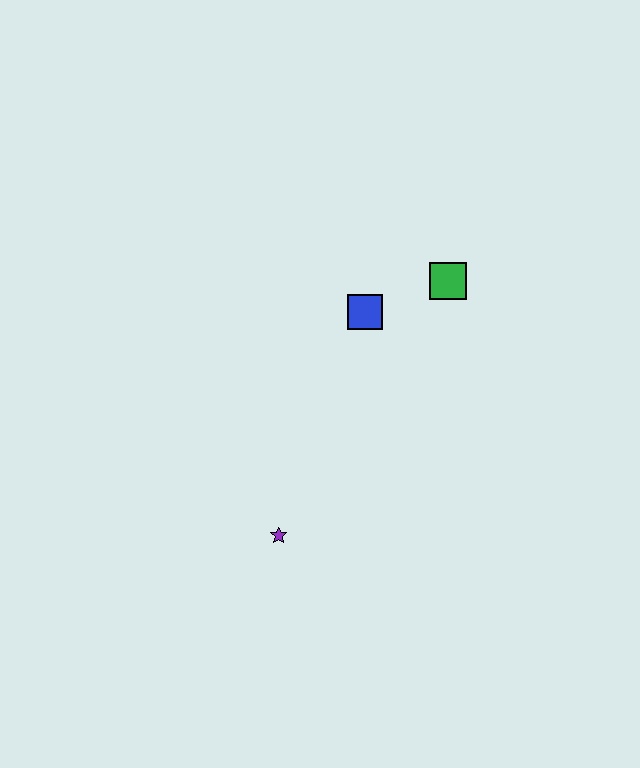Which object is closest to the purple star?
The blue square is closest to the purple star.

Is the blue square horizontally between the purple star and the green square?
Yes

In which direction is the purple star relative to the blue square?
The purple star is below the blue square.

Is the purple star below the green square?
Yes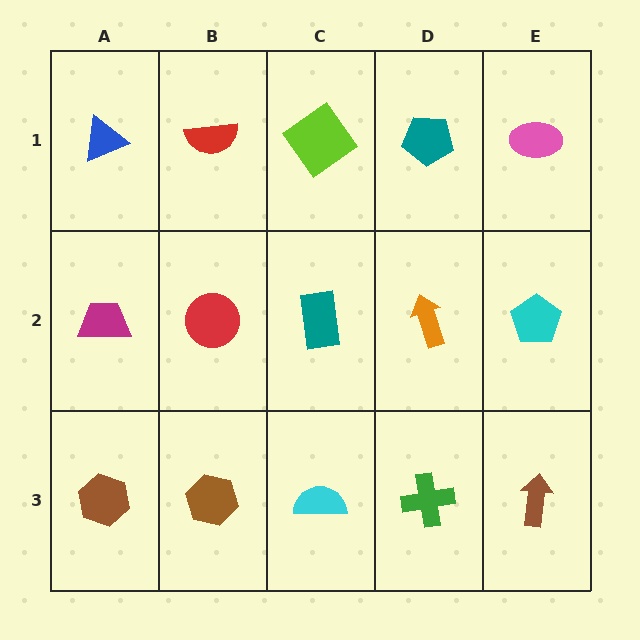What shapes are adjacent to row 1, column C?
A teal rectangle (row 2, column C), a red semicircle (row 1, column B), a teal pentagon (row 1, column D).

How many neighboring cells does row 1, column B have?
3.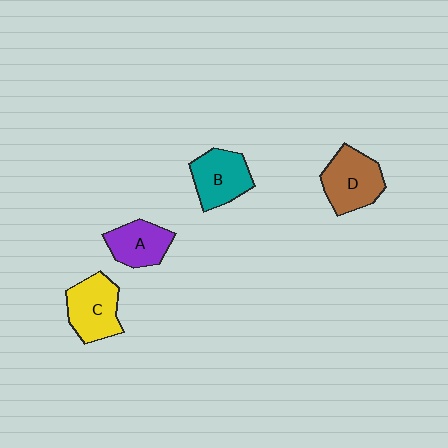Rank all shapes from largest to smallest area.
From largest to smallest: D (brown), C (yellow), B (teal), A (purple).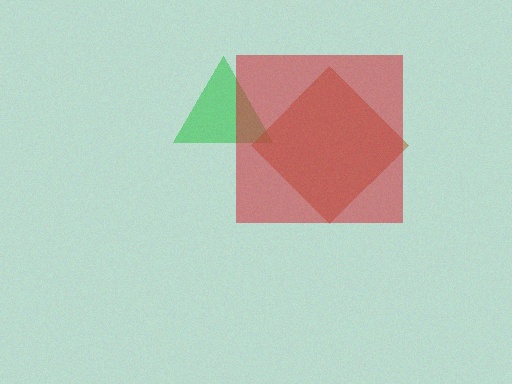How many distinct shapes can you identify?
There are 3 distinct shapes: a green triangle, a brown diamond, a red square.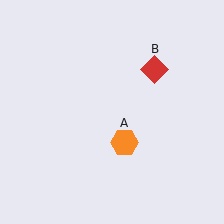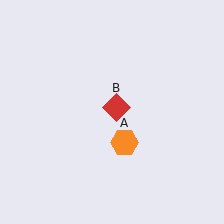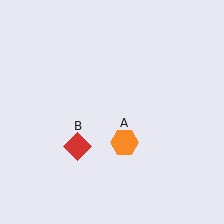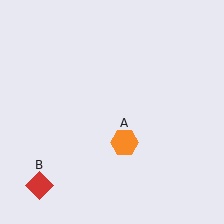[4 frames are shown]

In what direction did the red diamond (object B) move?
The red diamond (object B) moved down and to the left.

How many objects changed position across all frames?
1 object changed position: red diamond (object B).